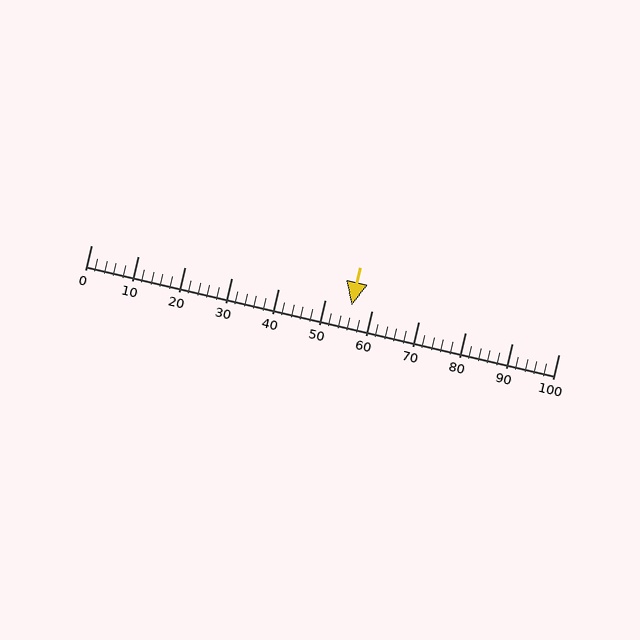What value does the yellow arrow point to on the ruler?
The yellow arrow points to approximately 56.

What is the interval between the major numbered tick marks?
The major tick marks are spaced 10 units apart.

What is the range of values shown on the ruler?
The ruler shows values from 0 to 100.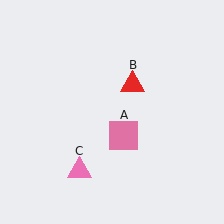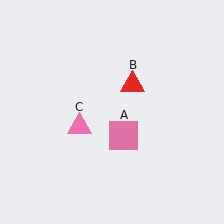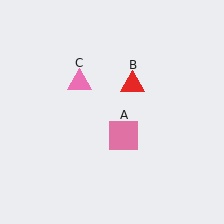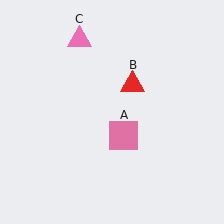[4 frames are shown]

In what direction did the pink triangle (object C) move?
The pink triangle (object C) moved up.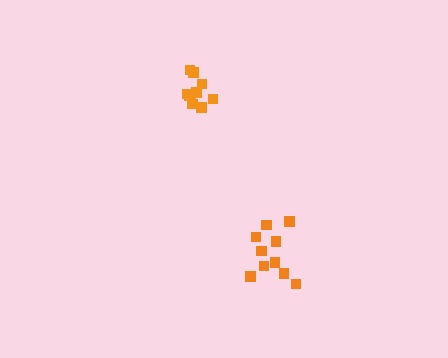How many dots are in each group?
Group 1: 10 dots, Group 2: 10 dots (20 total).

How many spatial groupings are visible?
There are 2 spatial groupings.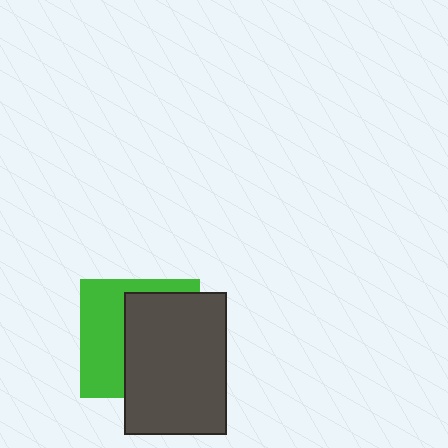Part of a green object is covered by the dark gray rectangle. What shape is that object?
It is a square.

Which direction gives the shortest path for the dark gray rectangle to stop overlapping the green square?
Moving right gives the shortest separation.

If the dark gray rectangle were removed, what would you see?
You would see the complete green square.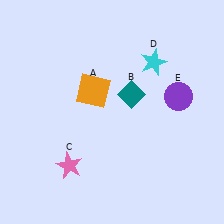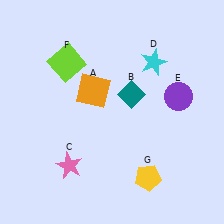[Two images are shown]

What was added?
A lime square (F), a yellow pentagon (G) were added in Image 2.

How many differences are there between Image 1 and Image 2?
There are 2 differences between the two images.